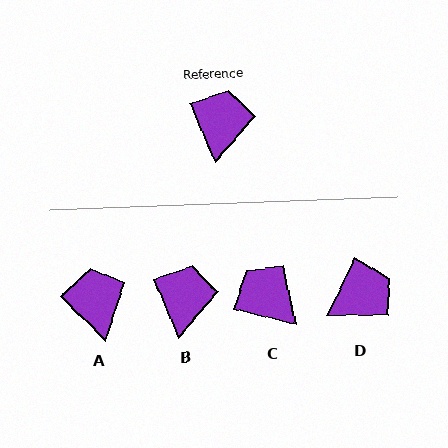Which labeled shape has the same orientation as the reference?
B.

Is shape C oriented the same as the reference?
No, it is off by about 53 degrees.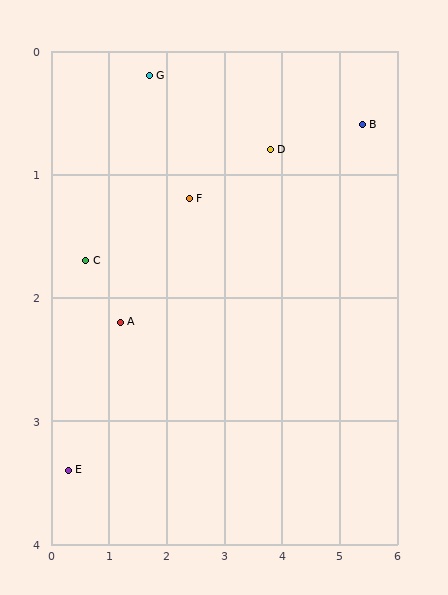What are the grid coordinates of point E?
Point E is at approximately (0.3, 3.4).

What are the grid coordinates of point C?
Point C is at approximately (0.6, 1.7).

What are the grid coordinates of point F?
Point F is at approximately (2.4, 1.2).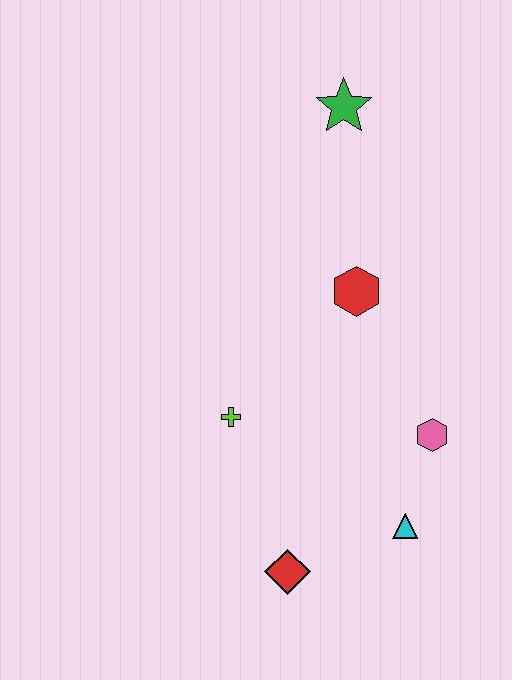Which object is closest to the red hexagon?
The pink hexagon is closest to the red hexagon.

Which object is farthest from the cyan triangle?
The green star is farthest from the cyan triangle.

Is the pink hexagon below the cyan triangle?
No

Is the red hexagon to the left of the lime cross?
No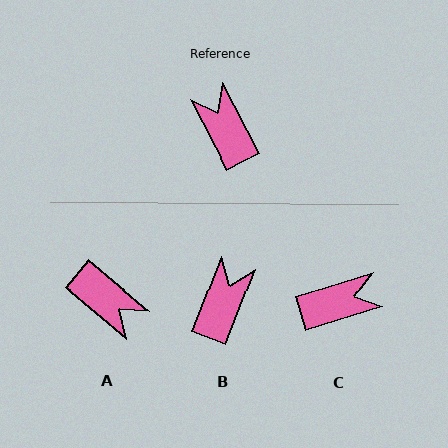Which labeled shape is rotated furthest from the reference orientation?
A, about 158 degrees away.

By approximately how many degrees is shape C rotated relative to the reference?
Approximately 101 degrees clockwise.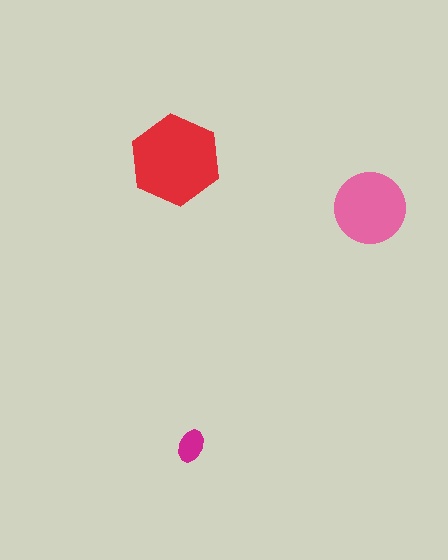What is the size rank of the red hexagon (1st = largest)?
1st.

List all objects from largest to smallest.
The red hexagon, the pink circle, the magenta ellipse.